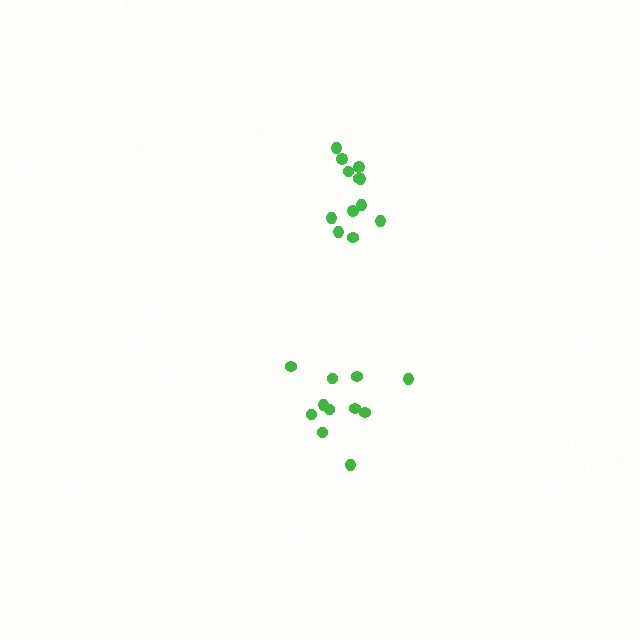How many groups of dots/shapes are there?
There are 2 groups.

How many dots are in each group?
Group 1: 11 dots, Group 2: 12 dots (23 total).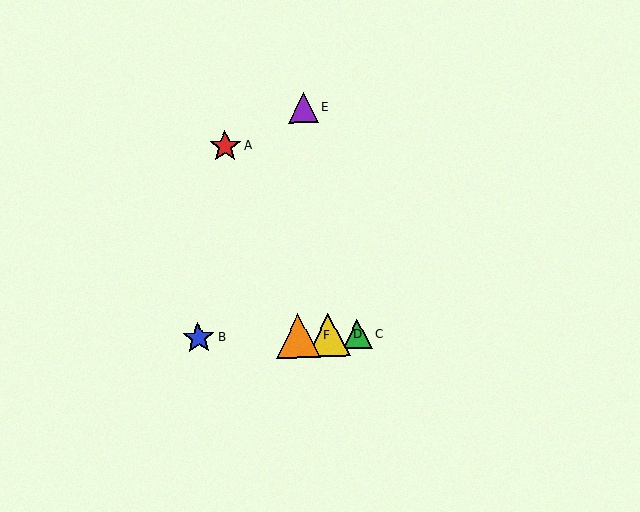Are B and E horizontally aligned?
No, B is at y≈338 and E is at y≈108.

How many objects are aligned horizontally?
4 objects (B, C, D, F) are aligned horizontally.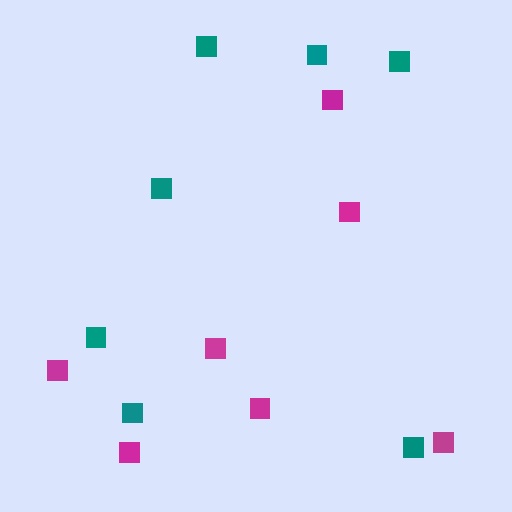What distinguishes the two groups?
There are 2 groups: one group of magenta squares (7) and one group of teal squares (7).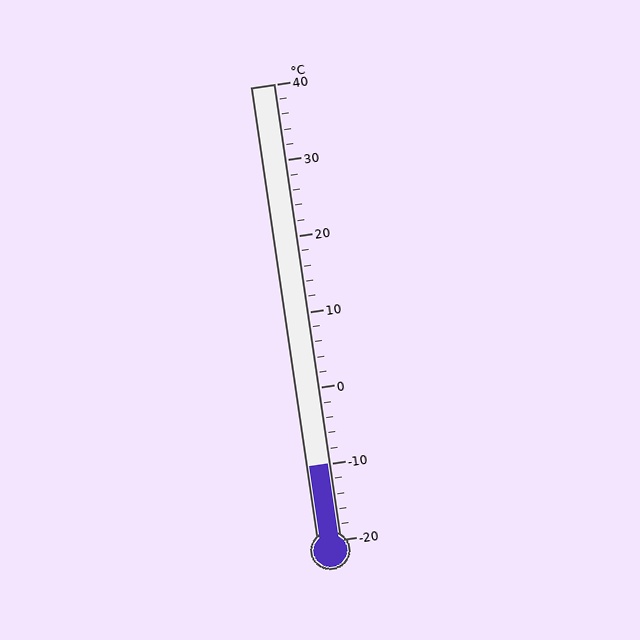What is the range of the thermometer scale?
The thermometer scale ranges from -20°C to 40°C.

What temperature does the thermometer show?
The thermometer shows approximately -10°C.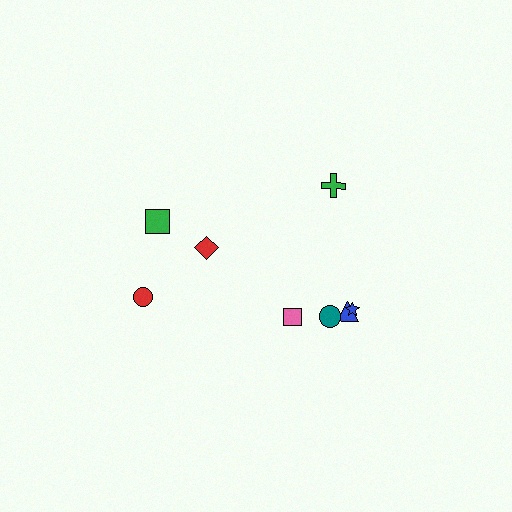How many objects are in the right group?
There are 5 objects.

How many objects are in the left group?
There are 3 objects.